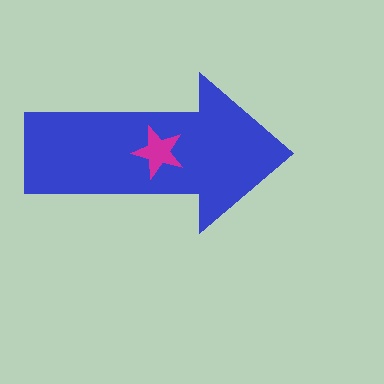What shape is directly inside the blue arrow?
The magenta star.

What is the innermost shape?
The magenta star.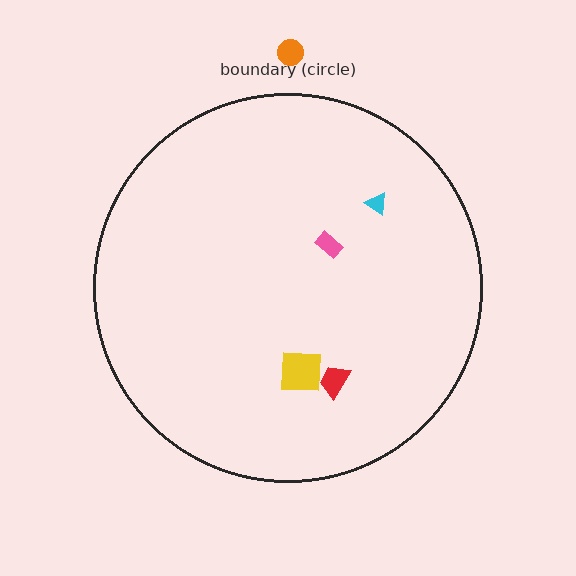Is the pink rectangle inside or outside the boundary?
Inside.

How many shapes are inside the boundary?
4 inside, 1 outside.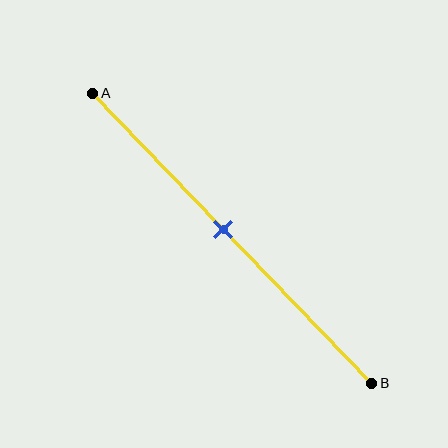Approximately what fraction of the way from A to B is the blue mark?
The blue mark is approximately 45% of the way from A to B.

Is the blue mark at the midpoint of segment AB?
No, the mark is at about 45% from A, not at the 50% midpoint.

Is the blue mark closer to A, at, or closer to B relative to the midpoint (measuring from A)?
The blue mark is closer to point A than the midpoint of segment AB.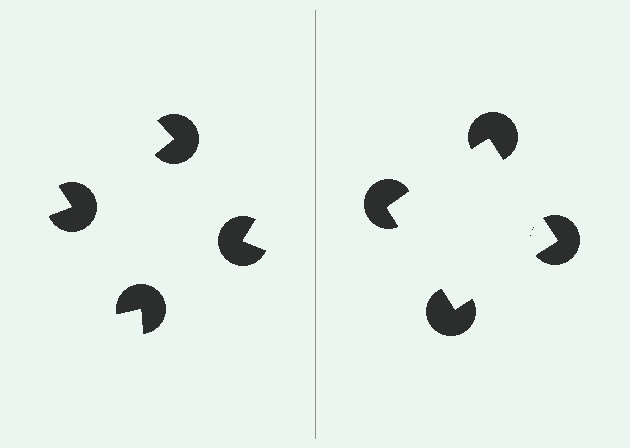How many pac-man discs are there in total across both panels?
8 — 4 on each side.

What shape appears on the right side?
An illusory square.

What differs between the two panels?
The pac-man discs are positioned identically on both sides; only the wedge orientations differ. On the right they align to a square; on the left they are misaligned.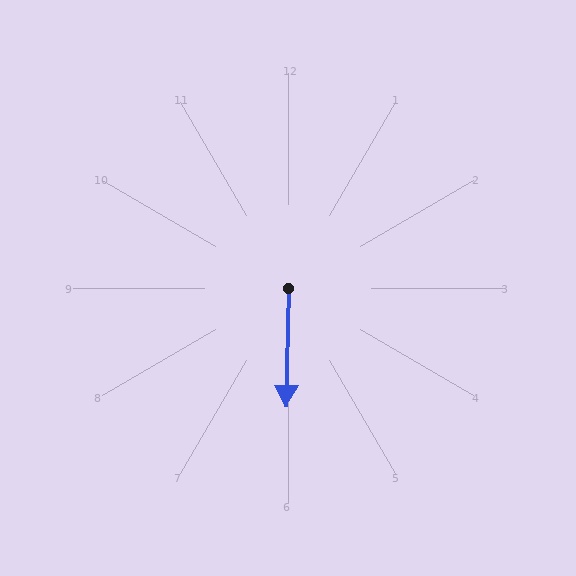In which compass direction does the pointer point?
South.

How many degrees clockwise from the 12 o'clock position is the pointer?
Approximately 181 degrees.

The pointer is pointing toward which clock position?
Roughly 6 o'clock.